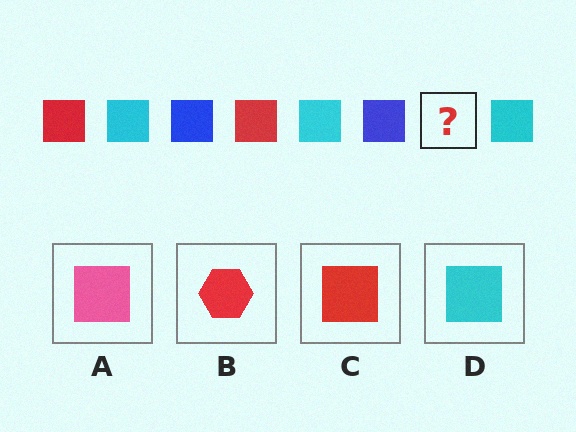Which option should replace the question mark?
Option C.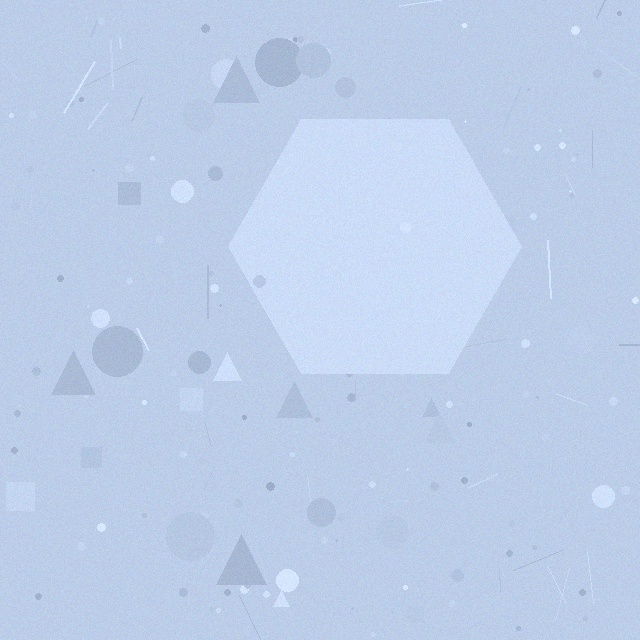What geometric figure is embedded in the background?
A hexagon is embedded in the background.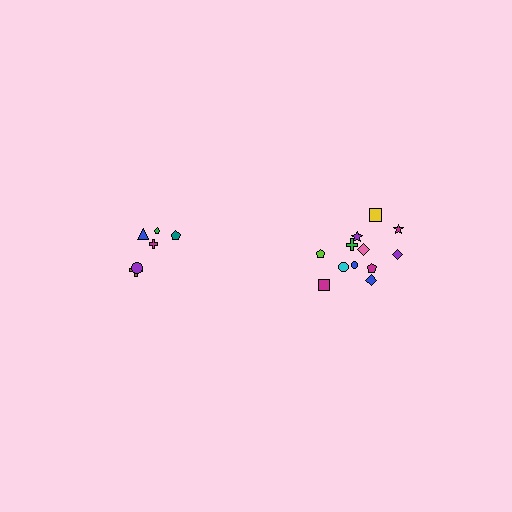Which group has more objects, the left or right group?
The right group.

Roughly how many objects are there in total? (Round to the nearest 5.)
Roughly 20 objects in total.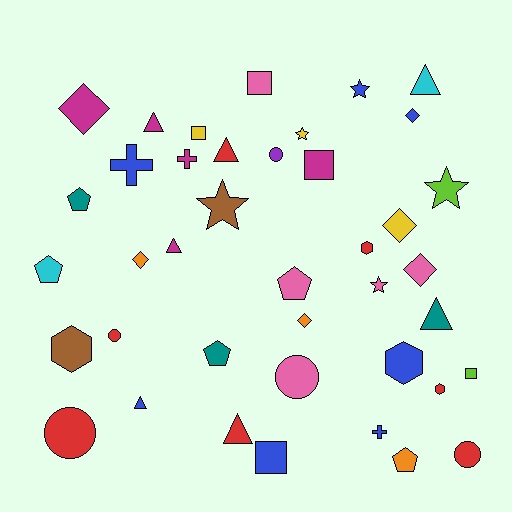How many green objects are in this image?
There are no green objects.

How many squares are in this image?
There are 5 squares.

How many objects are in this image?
There are 40 objects.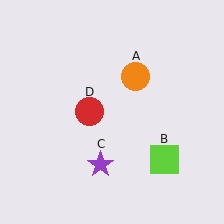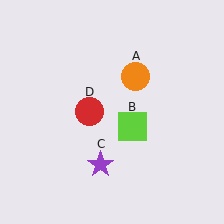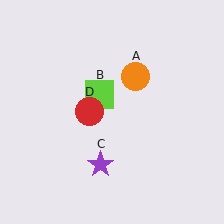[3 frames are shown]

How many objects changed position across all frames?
1 object changed position: lime square (object B).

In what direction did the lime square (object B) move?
The lime square (object B) moved up and to the left.